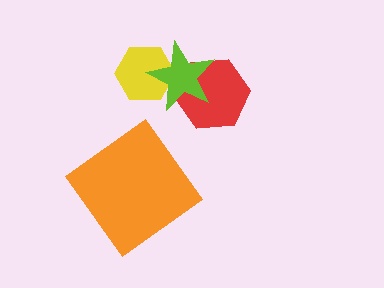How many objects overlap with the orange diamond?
0 objects overlap with the orange diamond.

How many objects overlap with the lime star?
2 objects overlap with the lime star.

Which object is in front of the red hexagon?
The lime star is in front of the red hexagon.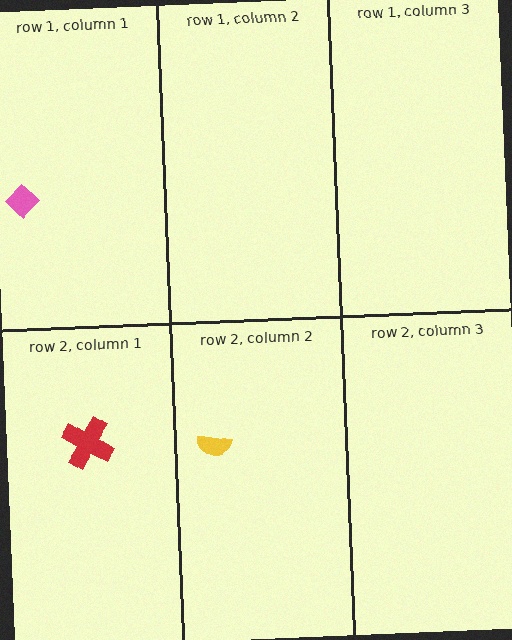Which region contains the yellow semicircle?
The row 2, column 2 region.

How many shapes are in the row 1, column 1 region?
1.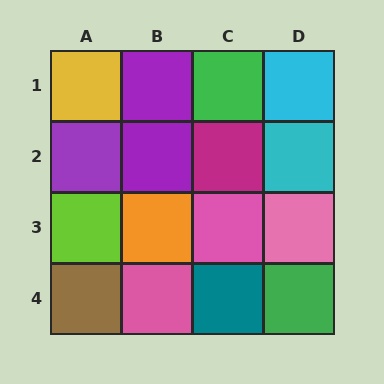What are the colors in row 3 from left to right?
Lime, orange, pink, pink.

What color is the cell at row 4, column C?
Teal.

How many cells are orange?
1 cell is orange.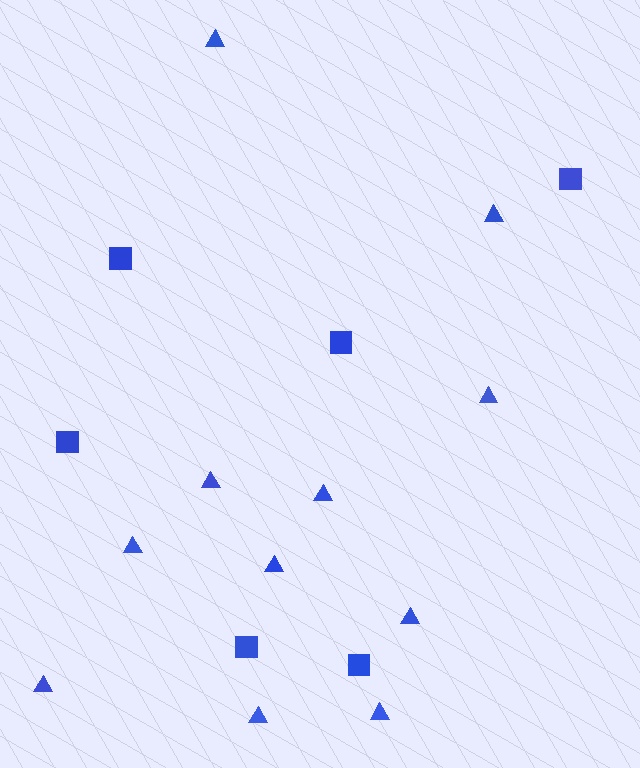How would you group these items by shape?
There are 2 groups: one group of squares (6) and one group of triangles (11).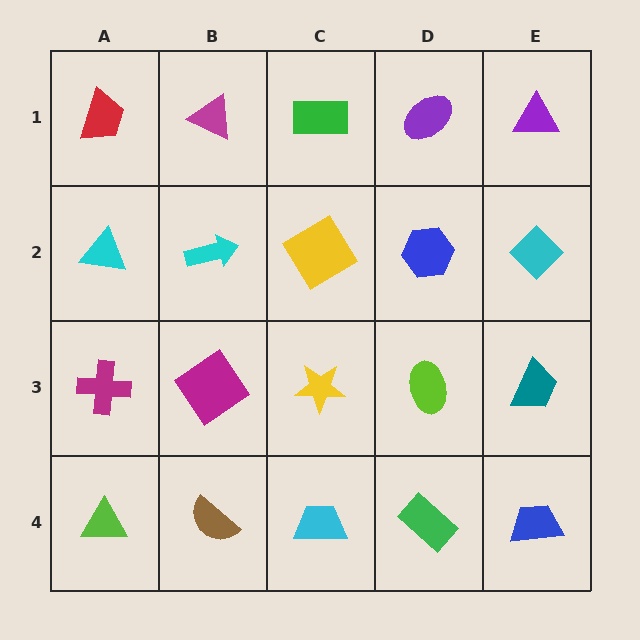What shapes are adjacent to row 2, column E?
A purple triangle (row 1, column E), a teal trapezoid (row 3, column E), a blue hexagon (row 2, column D).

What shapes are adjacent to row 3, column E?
A cyan diamond (row 2, column E), a blue trapezoid (row 4, column E), a lime ellipse (row 3, column D).